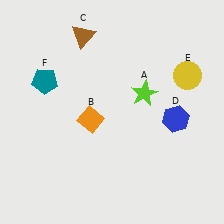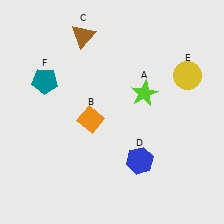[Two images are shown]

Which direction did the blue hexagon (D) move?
The blue hexagon (D) moved down.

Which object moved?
The blue hexagon (D) moved down.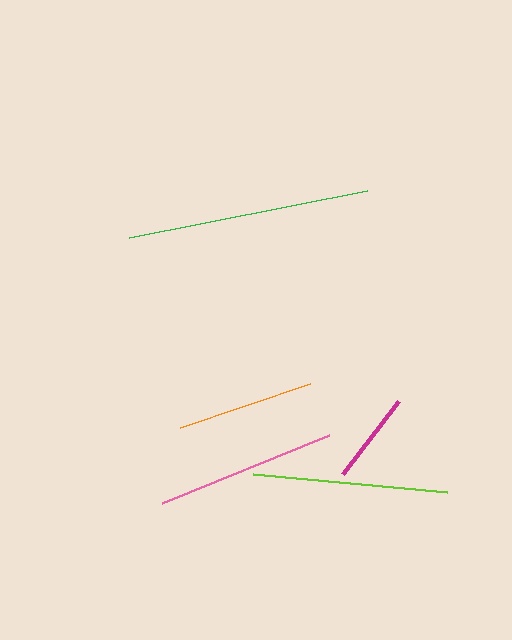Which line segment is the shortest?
The magenta line is the shortest at approximately 93 pixels.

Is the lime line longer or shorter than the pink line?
The lime line is longer than the pink line.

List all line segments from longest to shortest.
From longest to shortest: green, lime, pink, orange, magenta.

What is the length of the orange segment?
The orange segment is approximately 138 pixels long.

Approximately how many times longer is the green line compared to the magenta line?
The green line is approximately 2.6 times the length of the magenta line.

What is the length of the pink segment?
The pink segment is approximately 180 pixels long.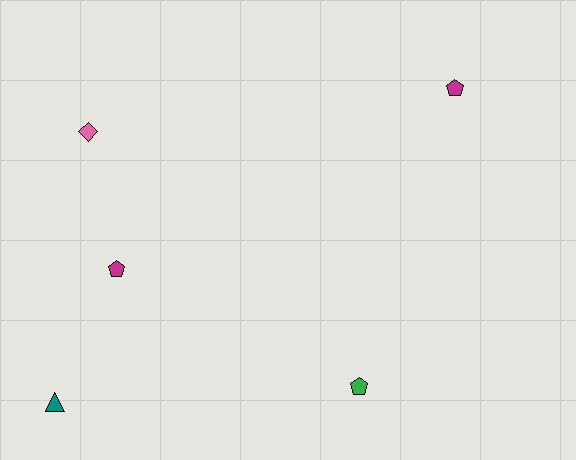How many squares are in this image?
There are no squares.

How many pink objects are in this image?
There is 1 pink object.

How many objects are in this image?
There are 5 objects.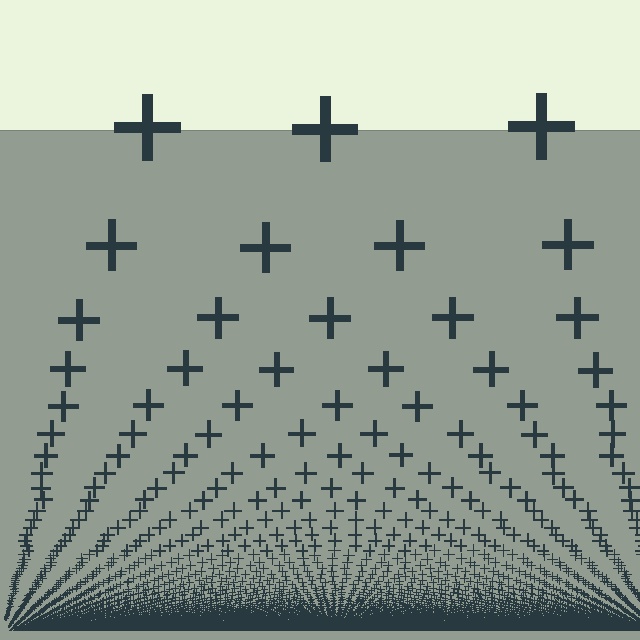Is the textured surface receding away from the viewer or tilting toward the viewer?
The surface appears to tilt toward the viewer. Texture elements get larger and sparser toward the top.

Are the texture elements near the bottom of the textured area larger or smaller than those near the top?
Smaller. The gradient is inverted — elements near the bottom are smaller and denser.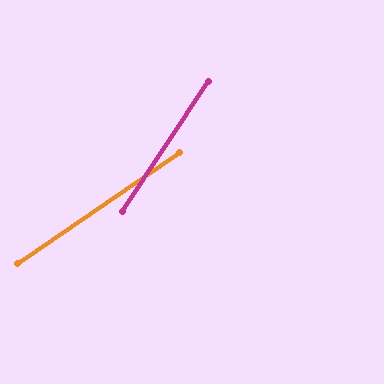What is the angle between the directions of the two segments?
Approximately 22 degrees.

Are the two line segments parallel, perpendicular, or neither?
Neither parallel nor perpendicular — they differ by about 22°.